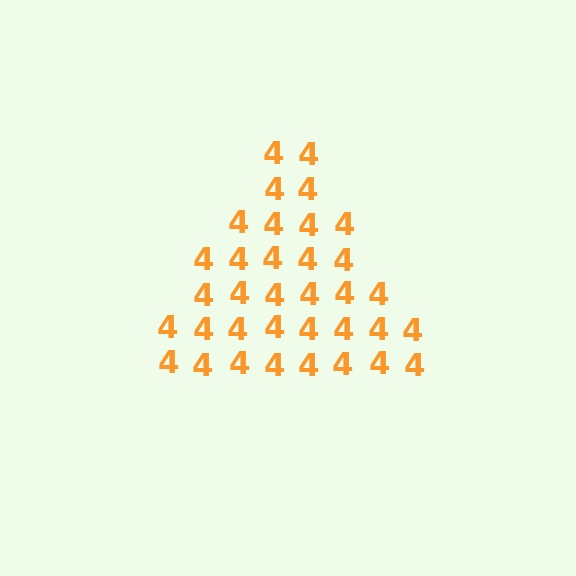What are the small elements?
The small elements are digit 4's.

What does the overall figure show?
The overall figure shows a triangle.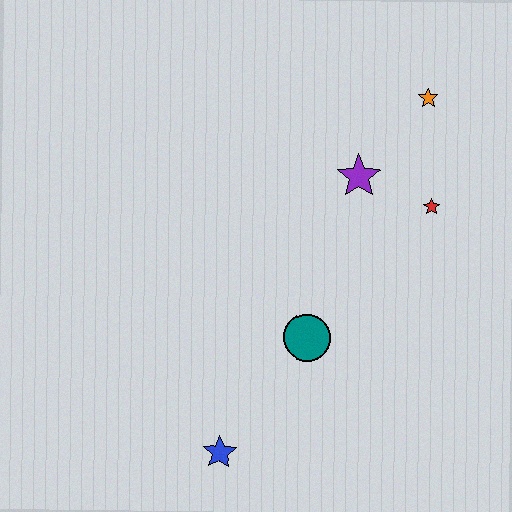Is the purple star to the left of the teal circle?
No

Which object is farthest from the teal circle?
The orange star is farthest from the teal circle.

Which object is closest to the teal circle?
The blue star is closest to the teal circle.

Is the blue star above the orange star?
No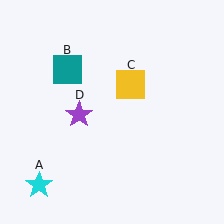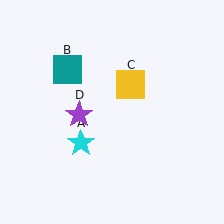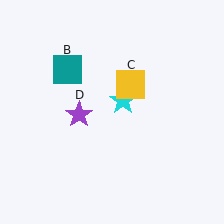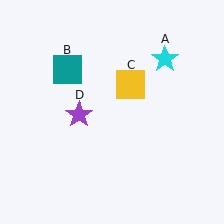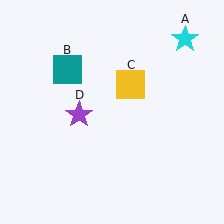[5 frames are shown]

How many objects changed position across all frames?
1 object changed position: cyan star (object A).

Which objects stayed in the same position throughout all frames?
Teal square (object B) and yellow square (object C) and purple star (object D) remained stationary.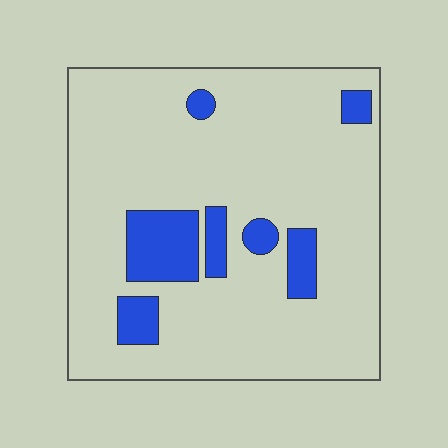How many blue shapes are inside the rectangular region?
7.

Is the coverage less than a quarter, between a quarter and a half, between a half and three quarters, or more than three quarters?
Less than a quarter.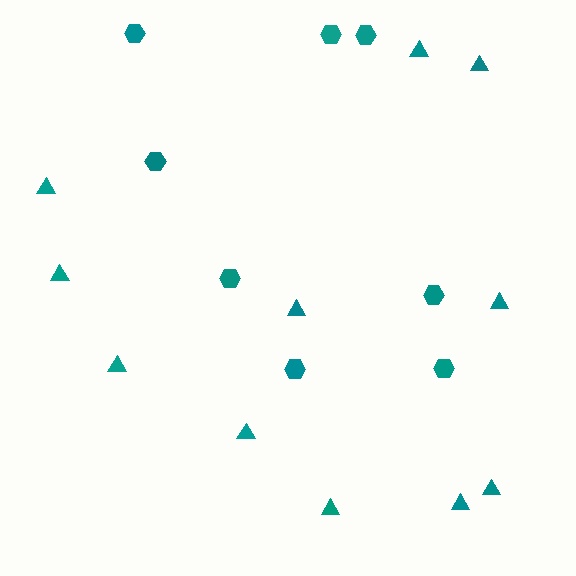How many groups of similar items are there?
There are 2 groups: one group of hexagons (8) and one group of triangles (11).